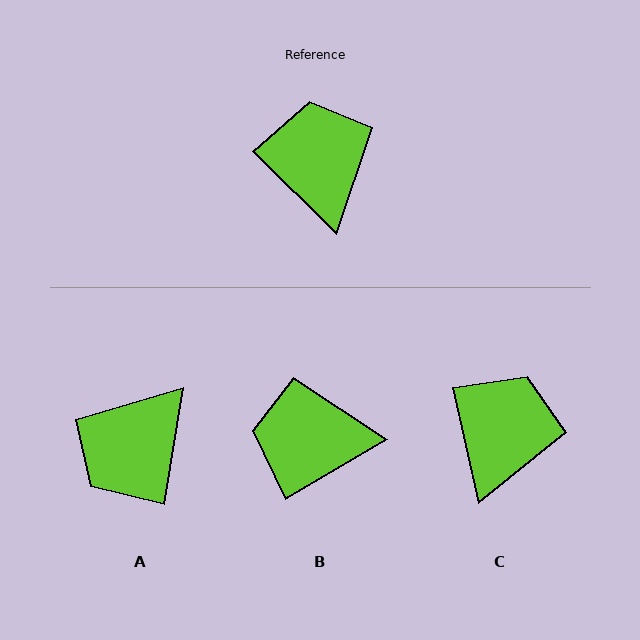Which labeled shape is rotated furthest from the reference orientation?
A, about 125 degrees away.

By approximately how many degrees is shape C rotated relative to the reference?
Approximately 33 degrees clockwise.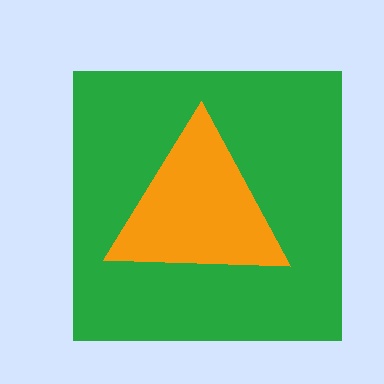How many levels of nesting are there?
2.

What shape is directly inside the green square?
The orange triangle.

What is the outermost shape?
The green square.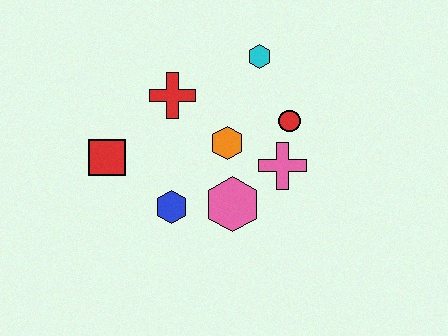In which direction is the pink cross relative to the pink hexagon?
The pink cross is to the right of the pink hexagon.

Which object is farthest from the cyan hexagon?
The red square is farthest from the cyan hexagon.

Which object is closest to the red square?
The blue hexagon is closest to the red square.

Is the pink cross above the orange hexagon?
No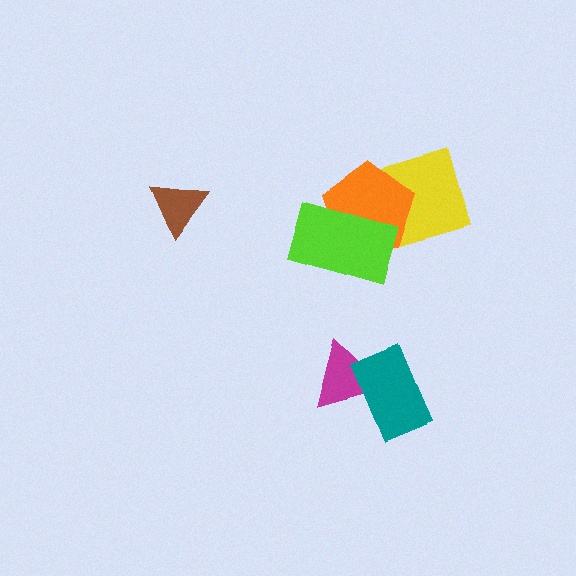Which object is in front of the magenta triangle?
The teal rectangle is in front of the magenta triangle.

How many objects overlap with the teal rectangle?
1 object overlaps with the teal rectangle.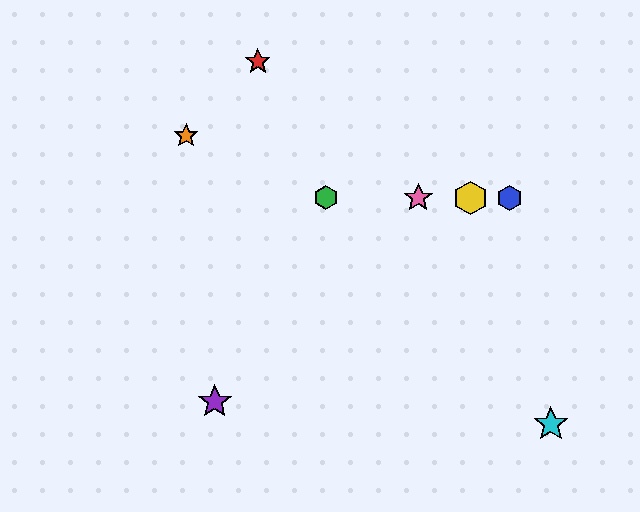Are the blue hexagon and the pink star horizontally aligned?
Yes, both are at y≈198.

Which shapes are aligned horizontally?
The blue hexagon, the green hexagon, the yellow hexagon, the pink star are aligned horizontally.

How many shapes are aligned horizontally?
4 shapes (the blue hexagon, the green hexagon, the yellow hexagon, the pink star) are aligned horizontally.